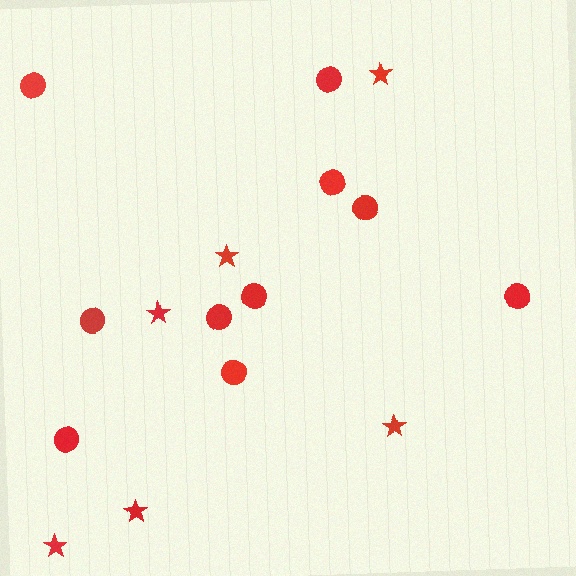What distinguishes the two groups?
There are 2 groups: one group of stars (6) and one group of circles (10).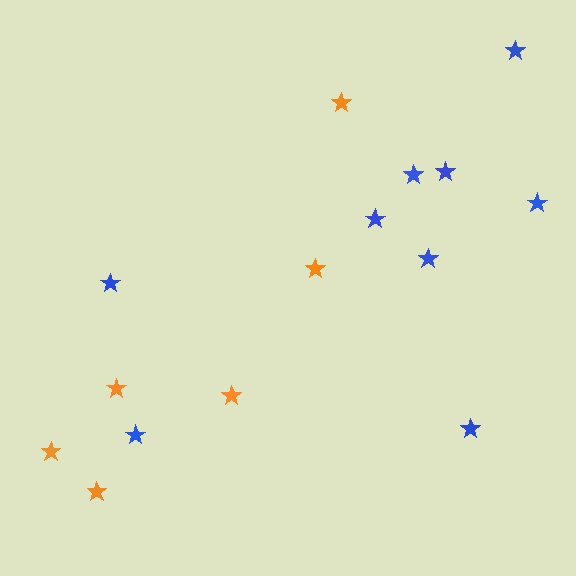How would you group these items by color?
There are 2 groups: one group of orange stars (6) and one group of blue stars (9).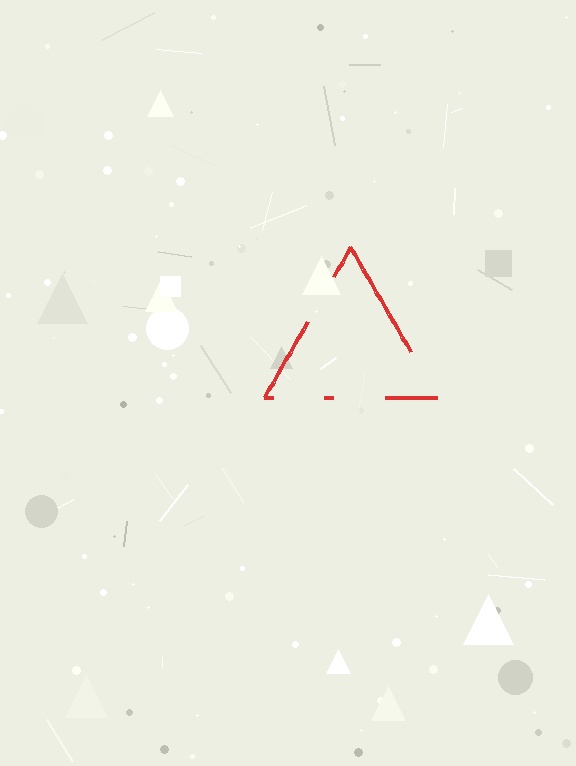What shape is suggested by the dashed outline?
The dashed outline suggests a triangle.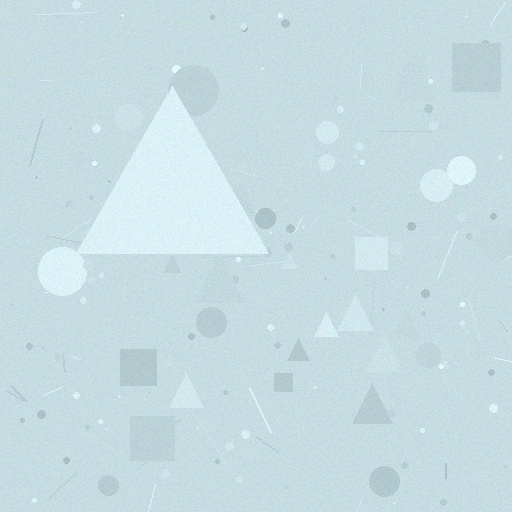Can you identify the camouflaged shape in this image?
The camouflaged shape is a triangle.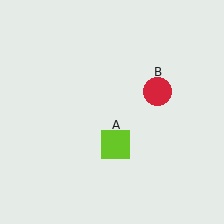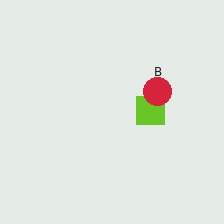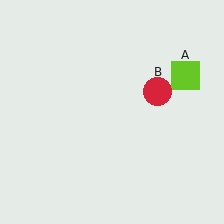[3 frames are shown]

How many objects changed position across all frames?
1 object changed position: lime square (object A).